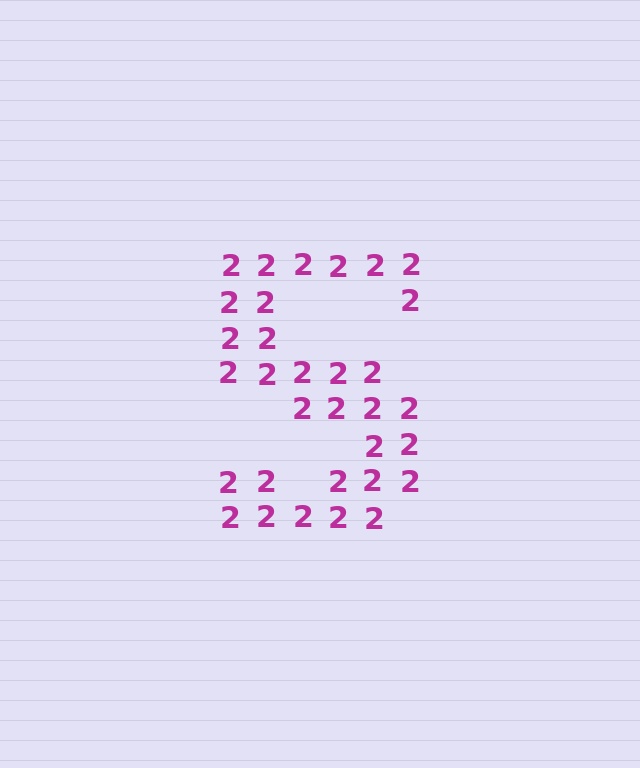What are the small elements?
The small elements are digit 2's.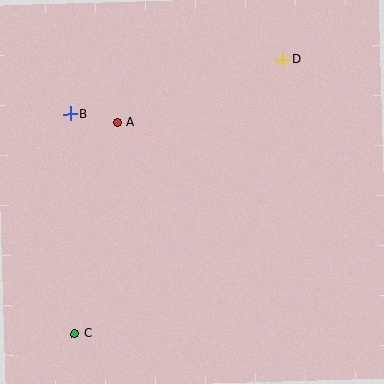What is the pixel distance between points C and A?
The distance between C and A is 216 pixels.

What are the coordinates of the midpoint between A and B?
The midpoint between A and B is at (94, 118).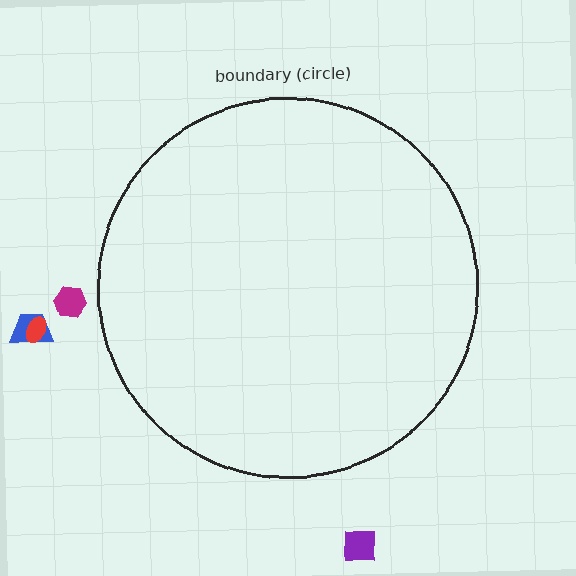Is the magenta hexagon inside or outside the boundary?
Outside.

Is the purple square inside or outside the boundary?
Outside.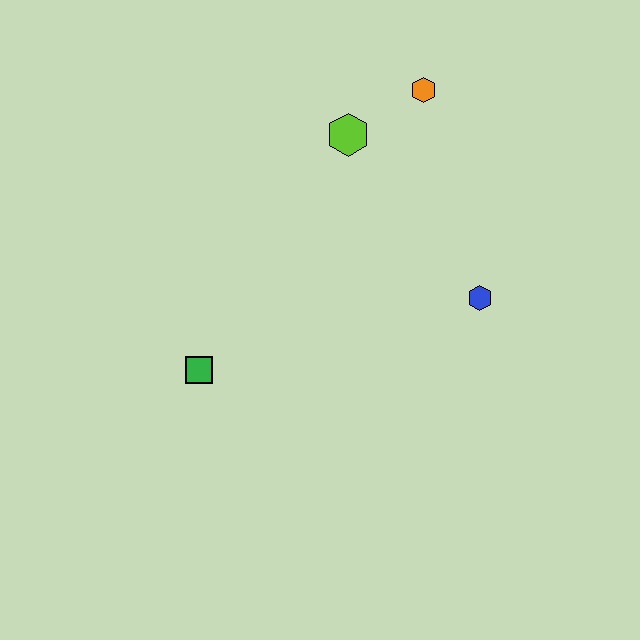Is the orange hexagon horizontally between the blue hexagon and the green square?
Yes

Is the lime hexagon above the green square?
Yes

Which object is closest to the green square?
The lime hexagon is closest to the green square.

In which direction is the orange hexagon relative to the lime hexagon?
The orange hexagon is to the right of the lime hexagon.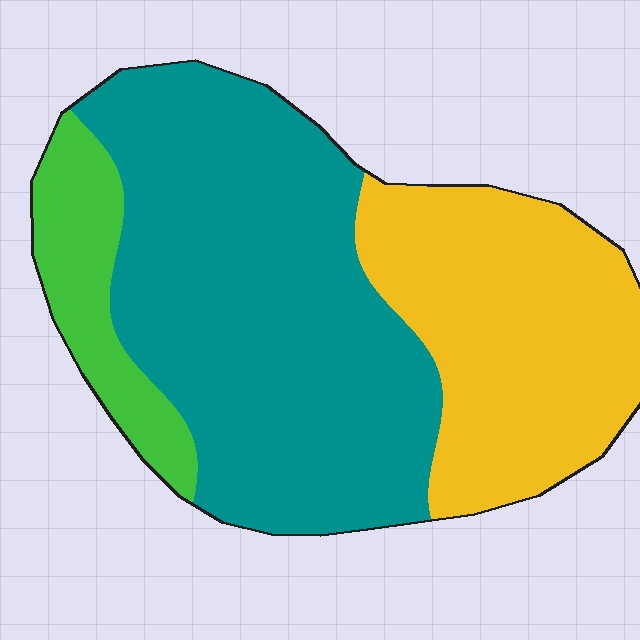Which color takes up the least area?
Green, at roughly 10%.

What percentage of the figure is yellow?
Yellow covers 32% of the figure.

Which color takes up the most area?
Teal, at roughly 55%.